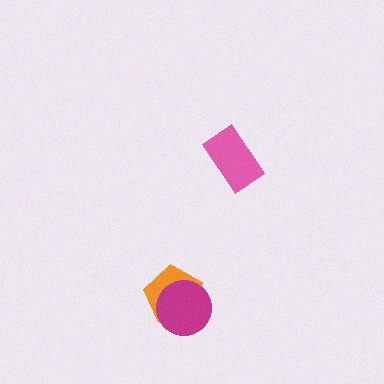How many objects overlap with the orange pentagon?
1 object overlaps with the orange pentagon.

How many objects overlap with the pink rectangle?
0 objects overlap with the pink rectangle.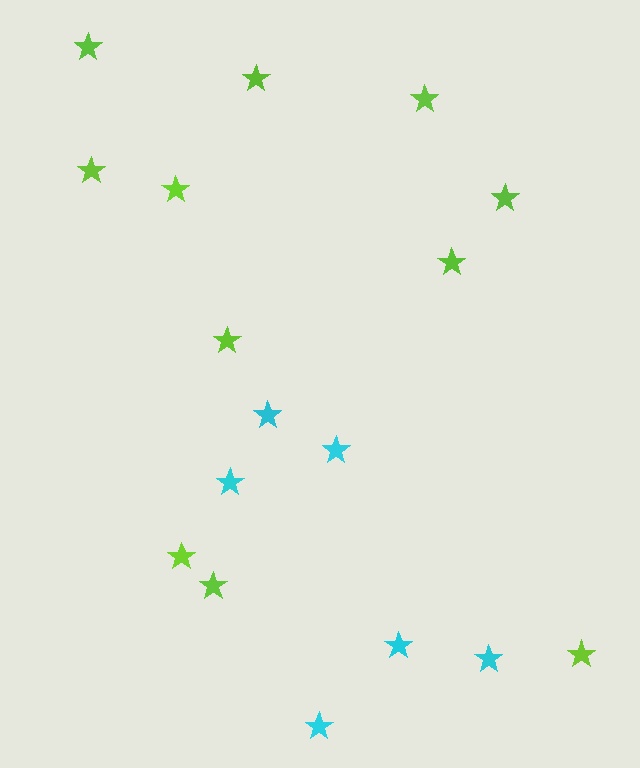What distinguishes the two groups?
There are 2 groups: one group of cyan stars (6) and one group of lime stars (11).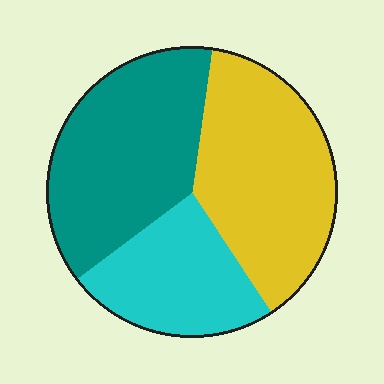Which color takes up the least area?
Cyan, at roughly 25%.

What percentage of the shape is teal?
Teal covers 38% of the shape.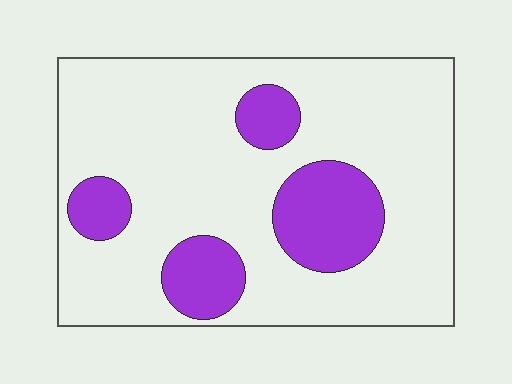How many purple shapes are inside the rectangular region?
4.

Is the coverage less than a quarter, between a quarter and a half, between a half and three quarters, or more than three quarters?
Less than a quarter.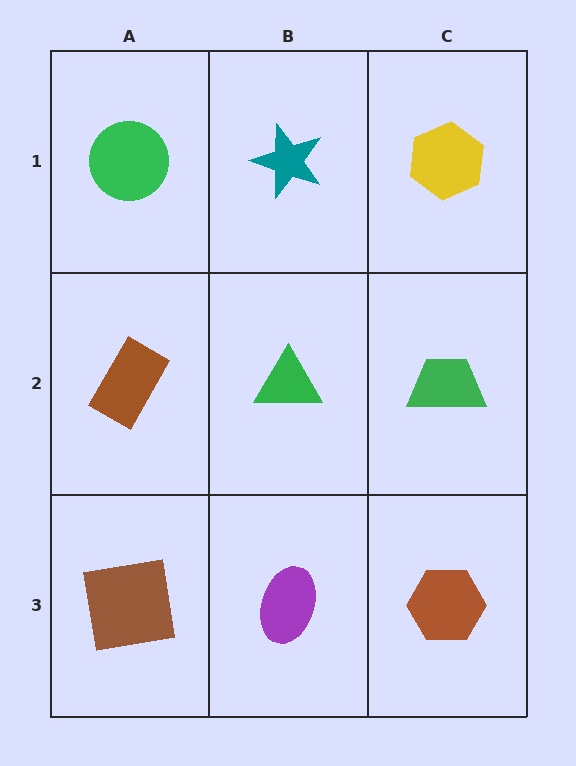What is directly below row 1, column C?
A green trapezoid.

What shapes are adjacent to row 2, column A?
A green circle (row 1, column A), a brown square (row 3, column A), a green triangle (row 2, column B).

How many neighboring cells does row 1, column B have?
3.